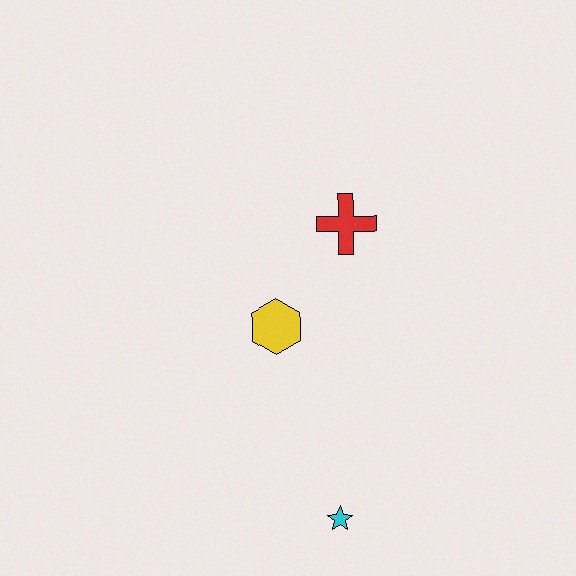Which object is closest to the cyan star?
The yellow hexagon is closest to the cyan star.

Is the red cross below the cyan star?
No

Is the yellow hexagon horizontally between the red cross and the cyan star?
No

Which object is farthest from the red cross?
The cyan star is farthest from the red cross.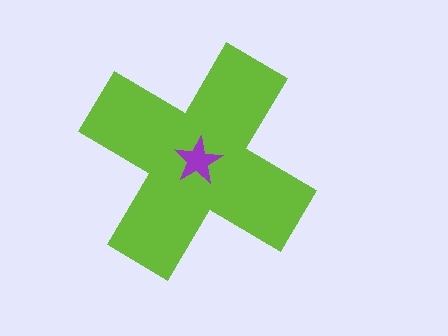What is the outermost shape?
The lime cross.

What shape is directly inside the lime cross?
The purple star.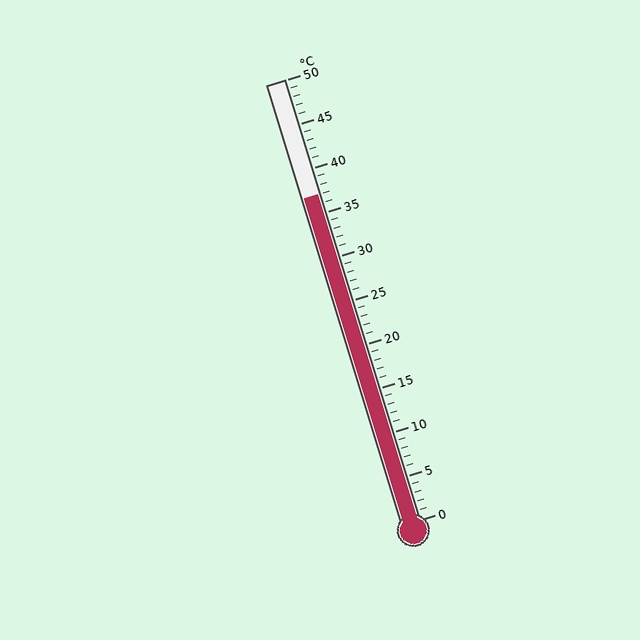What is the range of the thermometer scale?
The thermometer scale ranges from 0°C to 50°C.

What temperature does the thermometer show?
The thermometer shows approximately 37°C.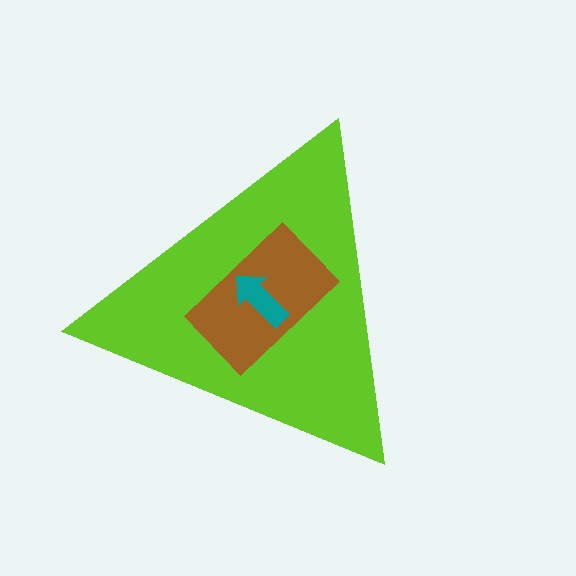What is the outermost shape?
The lime triangle.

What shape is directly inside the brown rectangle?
The teal arrow.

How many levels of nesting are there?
3.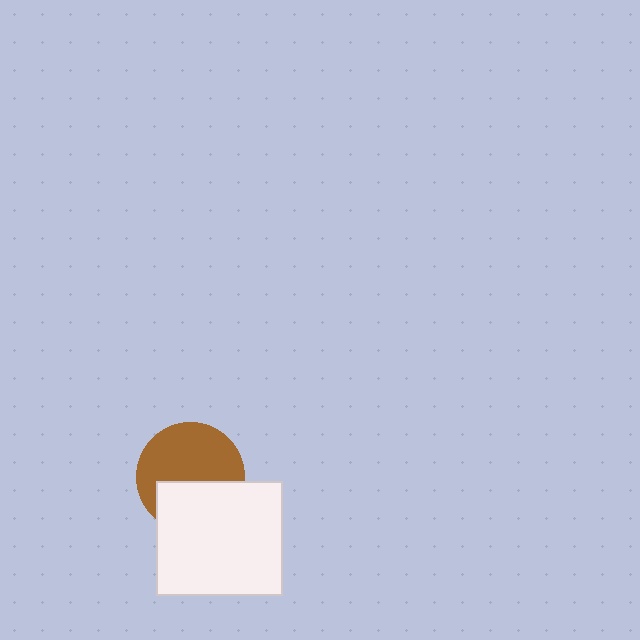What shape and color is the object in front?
The object in front is a white rectangle.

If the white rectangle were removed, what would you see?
You would see the complete brown circle.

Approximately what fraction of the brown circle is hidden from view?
Roughly 40% of the brown circle is hidden behind the white rectangle.